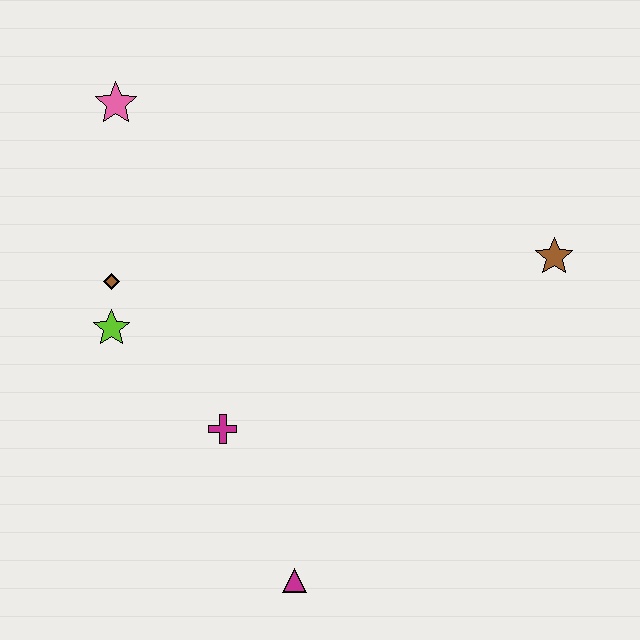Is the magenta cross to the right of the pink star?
Yes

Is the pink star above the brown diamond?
Yes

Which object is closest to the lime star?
The brown diamond is closest to the lime star.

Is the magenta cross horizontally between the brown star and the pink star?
Yes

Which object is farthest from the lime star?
The brown star is farthest from the lime star.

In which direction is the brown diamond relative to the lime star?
The brown diamond is above the lime star.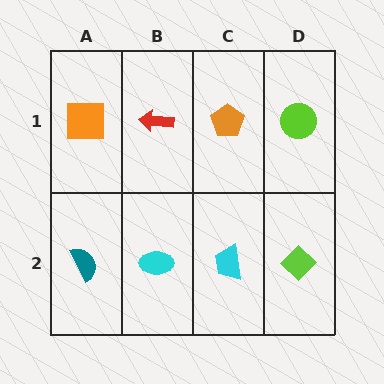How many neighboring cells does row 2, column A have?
2.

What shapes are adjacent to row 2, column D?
A lime circle (row 1, column D), a cyan trapezoid (row 2, column C).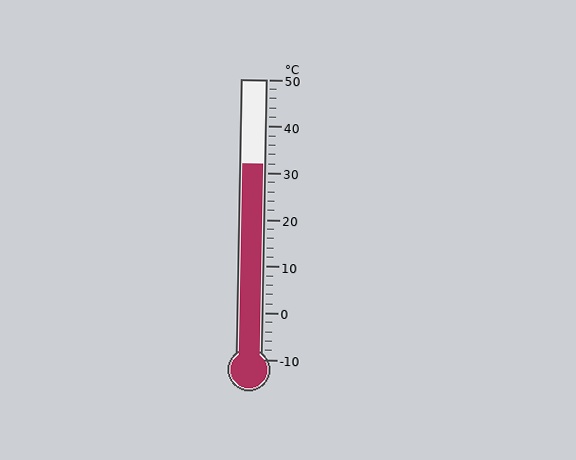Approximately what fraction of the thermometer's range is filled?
The thermometer is filled to approximately 70% of its range.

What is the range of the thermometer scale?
The thermometer scale ranges from -10°C to 50°C.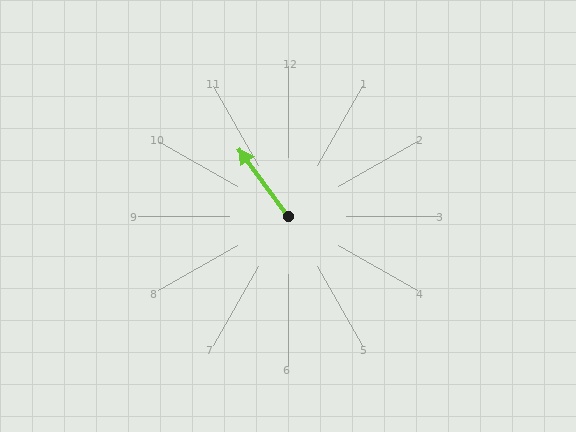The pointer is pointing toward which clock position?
Roughly 11 o'clock.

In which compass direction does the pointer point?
Northwest.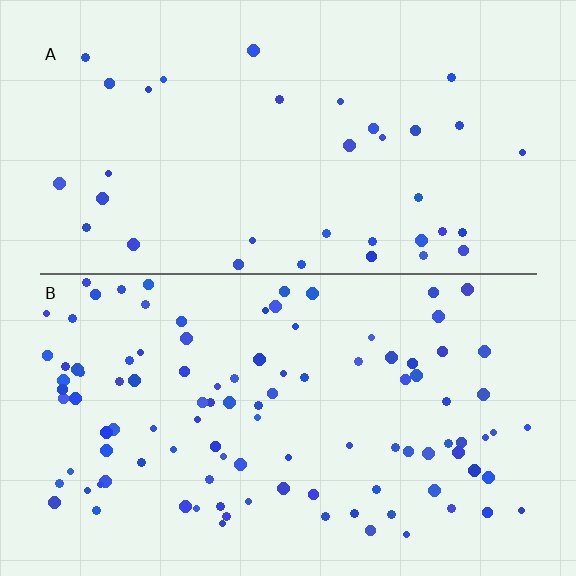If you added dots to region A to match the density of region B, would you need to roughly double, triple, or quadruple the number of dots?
Approximately triple.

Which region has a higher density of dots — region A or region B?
B (the bottom).